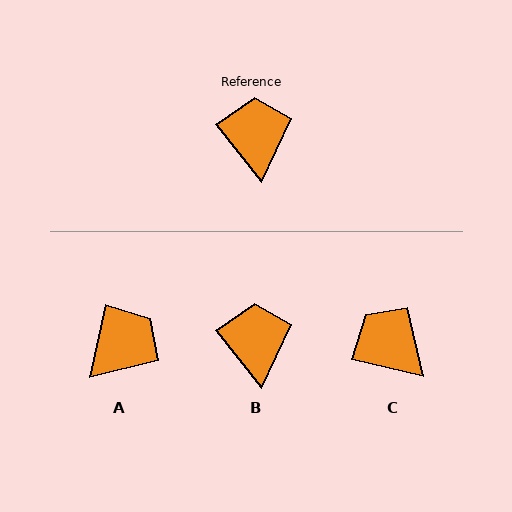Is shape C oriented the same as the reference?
No, it is off by about 39 degrees.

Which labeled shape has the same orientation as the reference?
B.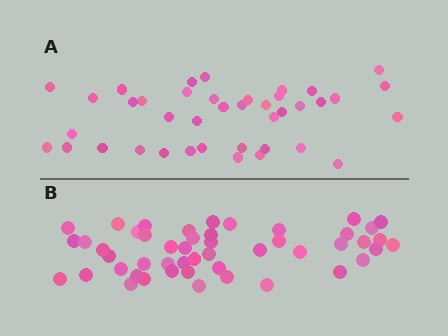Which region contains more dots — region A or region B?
Region B (the bottom region) has more dots.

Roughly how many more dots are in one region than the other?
Region B has roughly 8 or so more dots than region A.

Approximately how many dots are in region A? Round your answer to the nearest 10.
About 40 dots.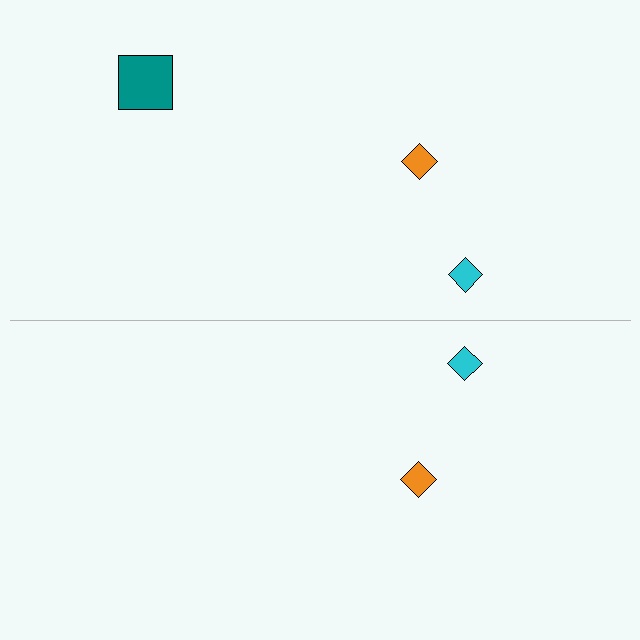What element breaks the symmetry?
A teal square is missing from the bottom side.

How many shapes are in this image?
There are 5 shapes in this image.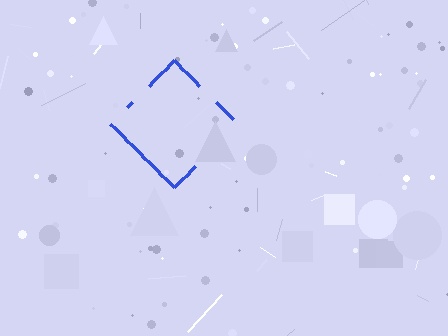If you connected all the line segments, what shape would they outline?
They would outline a diamond.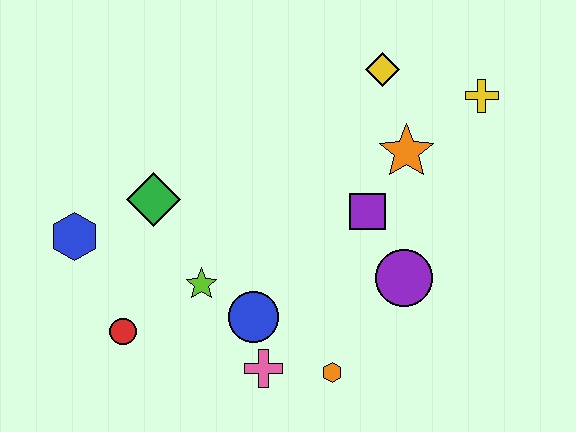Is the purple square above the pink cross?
Yes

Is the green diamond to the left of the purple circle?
Yes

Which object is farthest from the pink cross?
The yellow cross is farthest from the pink cross.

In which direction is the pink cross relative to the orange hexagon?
The pink cross is to the left of the orange hexagon.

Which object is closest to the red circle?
The lime star is closest to the red circle.